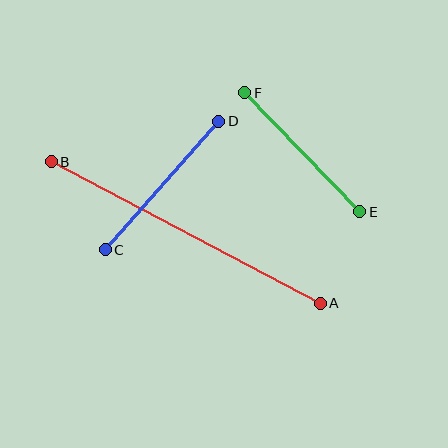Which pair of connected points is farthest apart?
Points A and B are farthest apart.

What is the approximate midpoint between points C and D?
The midpoint is at approximately (162, 185) pixels.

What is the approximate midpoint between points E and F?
The midpoint is at approximately (302, 152) pixels.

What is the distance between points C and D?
The distance is approximately 171 pixels.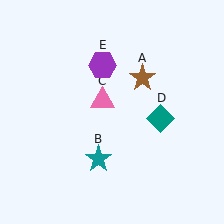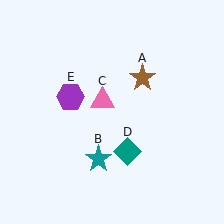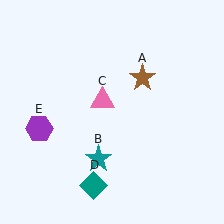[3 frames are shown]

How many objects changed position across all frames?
2 objects changed position: teal diamond (object D), purple hexagon (object E).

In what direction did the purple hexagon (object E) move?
The purple hexagon (object E) moved down and to the left.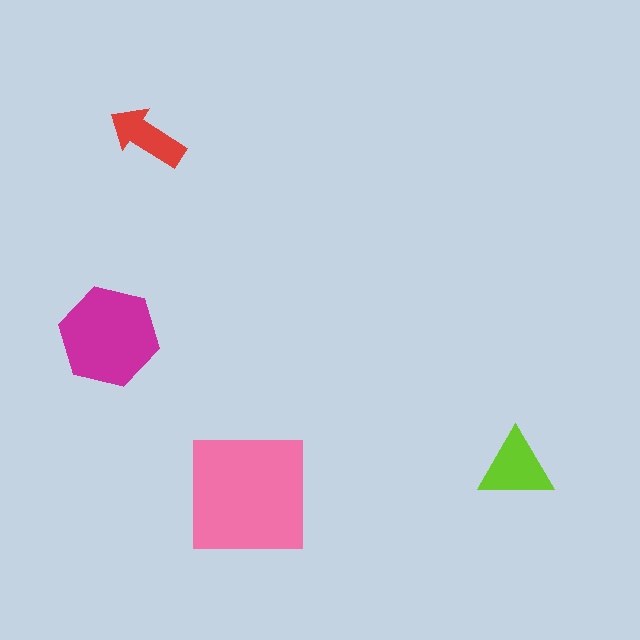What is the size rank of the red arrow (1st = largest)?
4th.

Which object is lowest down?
The pink square is bottommost.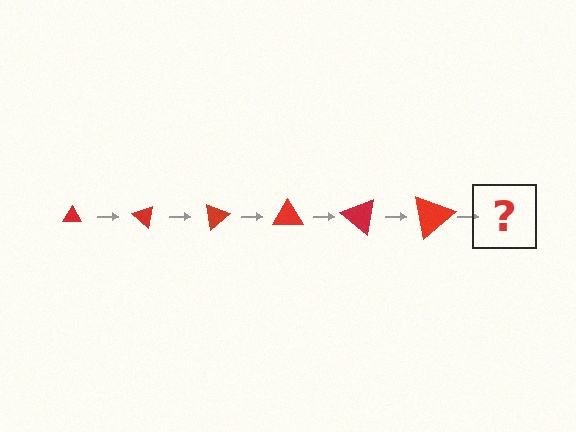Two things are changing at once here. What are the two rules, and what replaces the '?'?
The two rules are that the triangle grows larger each step and it rotates 40 degrees each step. The '?' should be a triangle, larger than the previous one and rotated 240 degrees from the start.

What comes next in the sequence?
The next element should be a triangle, larger than the previous one and rotated 240 degrees from the start.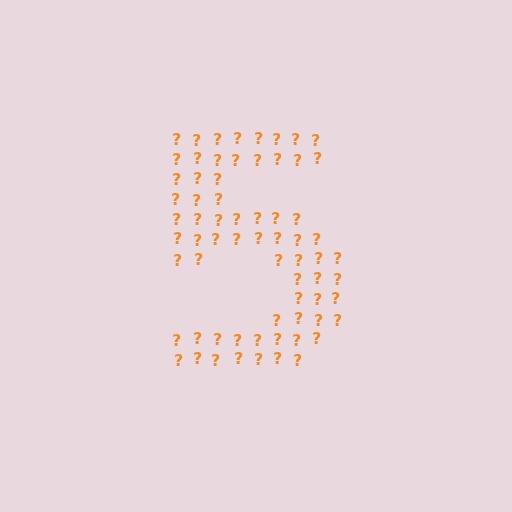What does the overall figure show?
The overall figure shows the digit 5.